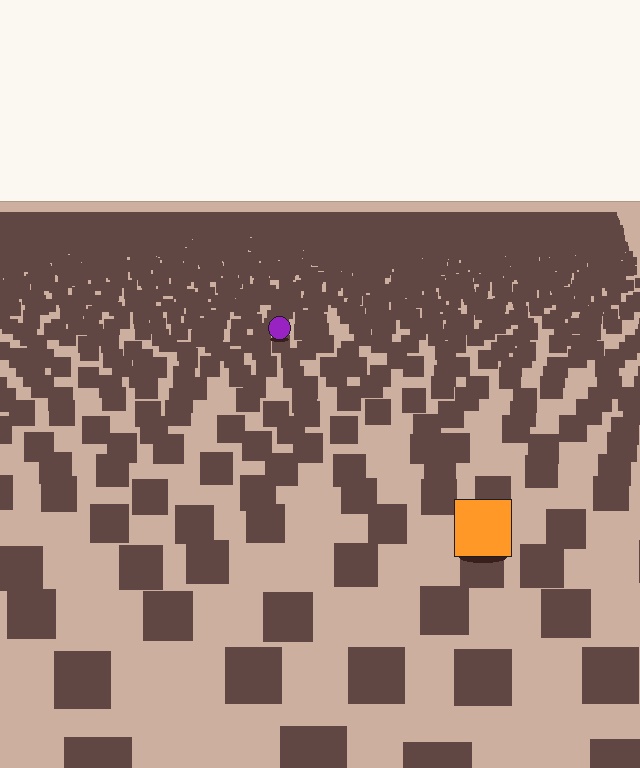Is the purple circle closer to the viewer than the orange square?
No. The orange square is closer — you can tell from the texture gradient: the ground texture is coarser near it.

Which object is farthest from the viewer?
The purple circle is farthest from the viewer. It appears smaller and the ground texture around it is denser.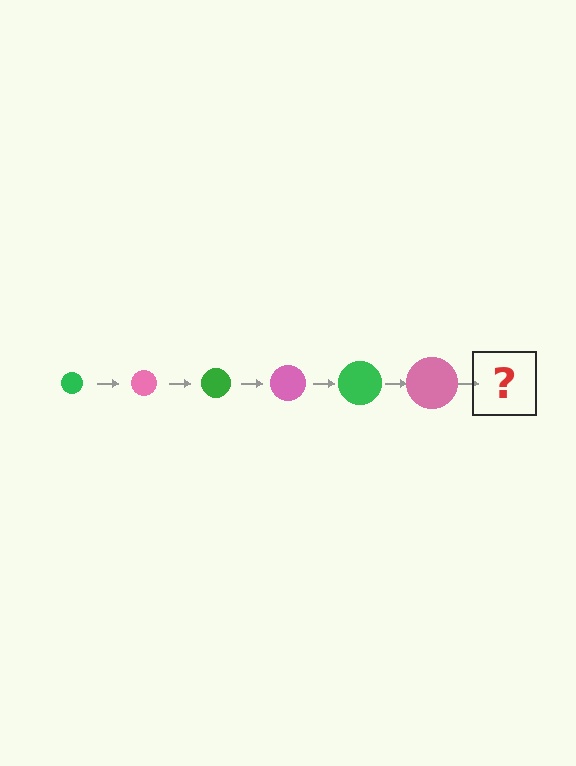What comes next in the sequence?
The next element should be a green circle, larger than the previous one.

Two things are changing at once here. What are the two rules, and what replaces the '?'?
The two rules are that the circle grows larger each step and the color cycles through green and pink. The '?' should be a green circle, larger than the previous one.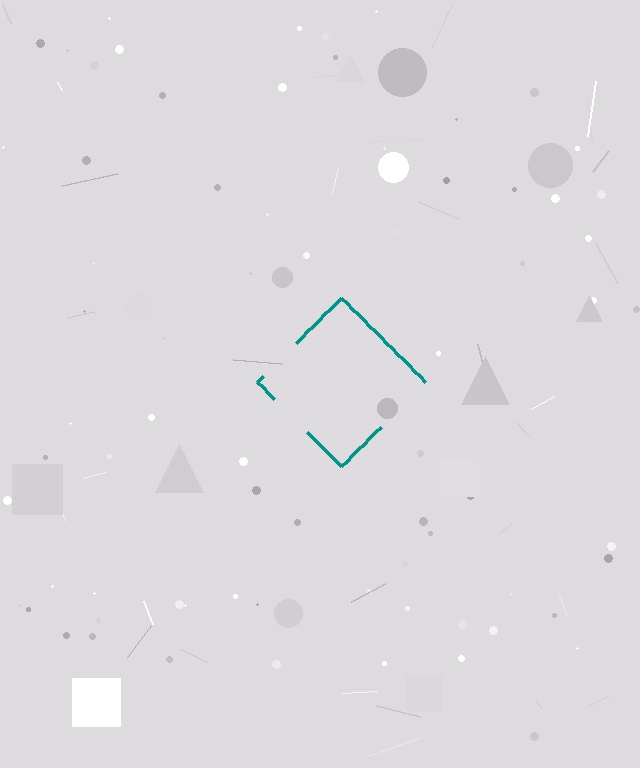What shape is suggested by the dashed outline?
The dashed outline suggests a diamond.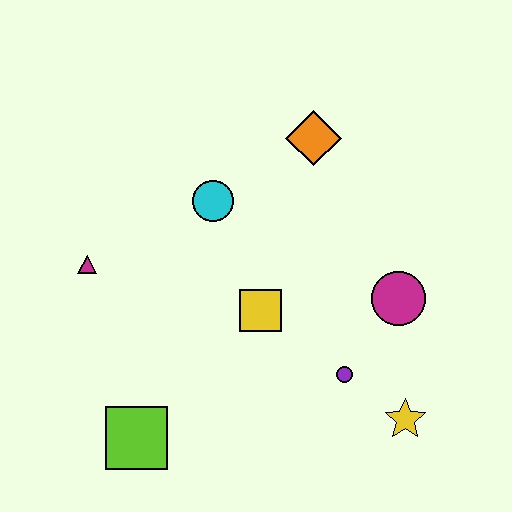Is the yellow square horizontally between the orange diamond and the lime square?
Yes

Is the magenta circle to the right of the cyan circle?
Yes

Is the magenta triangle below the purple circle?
No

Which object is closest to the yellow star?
The purple circle is closest to the yellow star.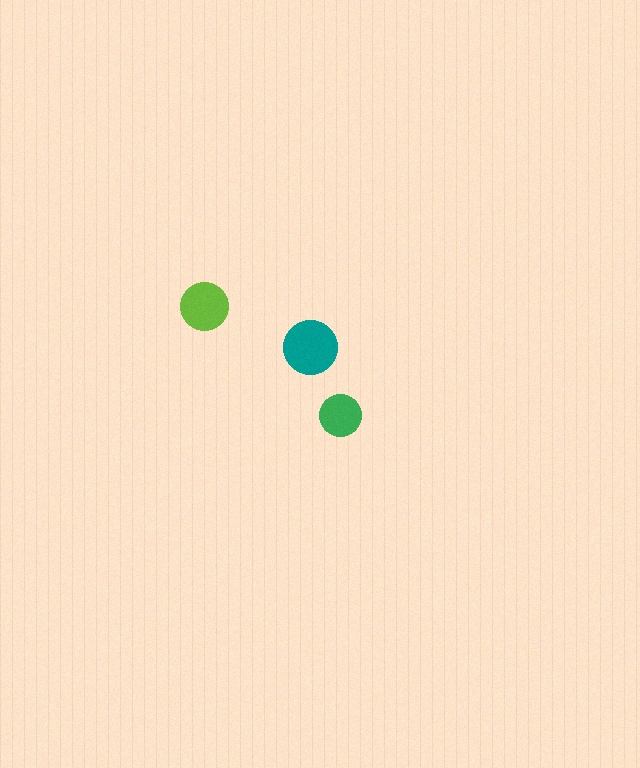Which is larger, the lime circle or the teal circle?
The teal one.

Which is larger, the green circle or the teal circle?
The teal one.